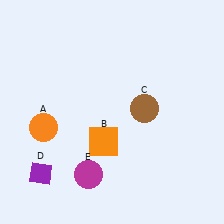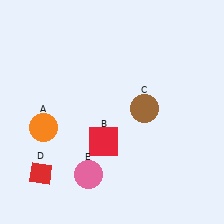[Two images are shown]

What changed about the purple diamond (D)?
In Image 1, D is purple. In Image 2, it changed to red.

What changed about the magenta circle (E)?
In Image 1, E is magenta. In Image 2, it changed to pink.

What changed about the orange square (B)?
In Image 1, B is orange. In Image 2, it changed to red.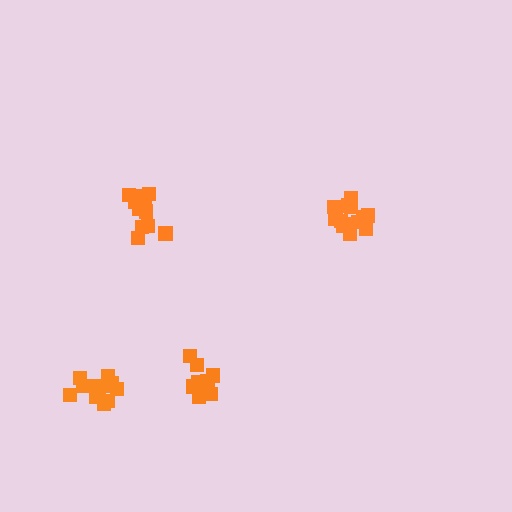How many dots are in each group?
Group 1: 14 dots, Group 2: 13 dots, Group 3: 12 dots, Group 4: 12 dots (51 total).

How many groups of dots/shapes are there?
There are 4 groups.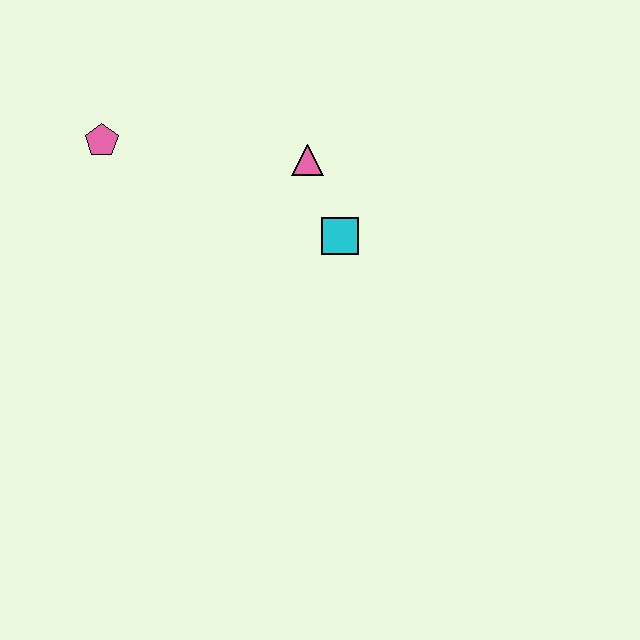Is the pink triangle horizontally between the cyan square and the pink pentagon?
Yes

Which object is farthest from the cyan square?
The pink pentagon is farthest from the cyan square.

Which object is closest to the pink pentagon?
The pink triangle is closest to the pink pentagon.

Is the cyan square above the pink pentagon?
No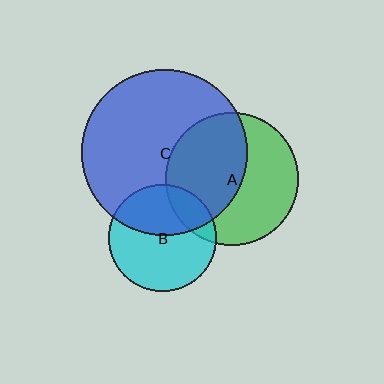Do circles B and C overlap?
Yes.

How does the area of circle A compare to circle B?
Approximately 1.5 times.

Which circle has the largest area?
Circle C (blue).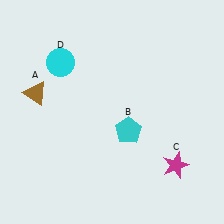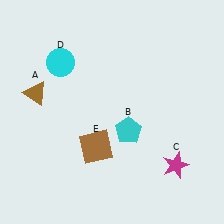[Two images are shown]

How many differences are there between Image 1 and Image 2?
There is 1 difference between the two images.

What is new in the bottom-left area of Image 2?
A brown square (E) was added in the bottom-left area of Image 2.